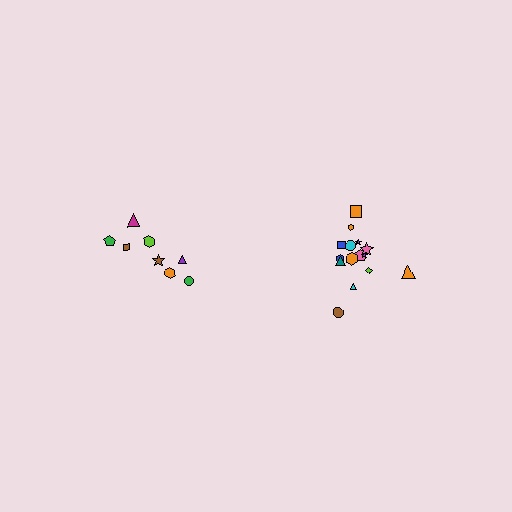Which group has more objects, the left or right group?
The right group.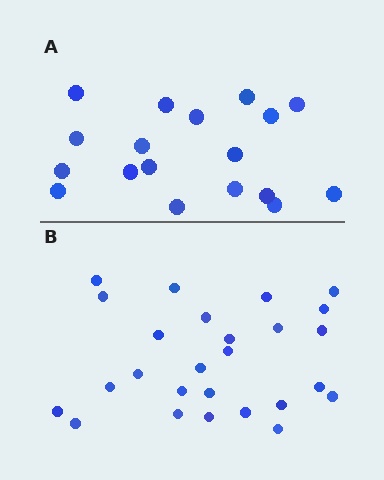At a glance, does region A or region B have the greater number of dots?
Region B (the bottom region) has more dots.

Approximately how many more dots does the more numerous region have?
Region B has roughly 8 or so more dots than region A.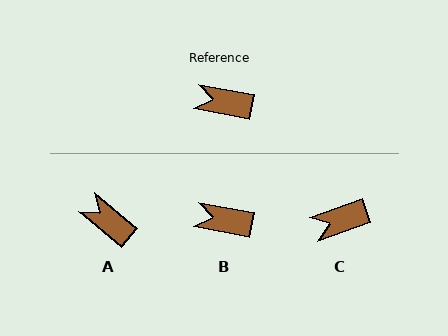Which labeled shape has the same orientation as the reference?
B.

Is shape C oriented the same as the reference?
No, it is off by about 30 degrees.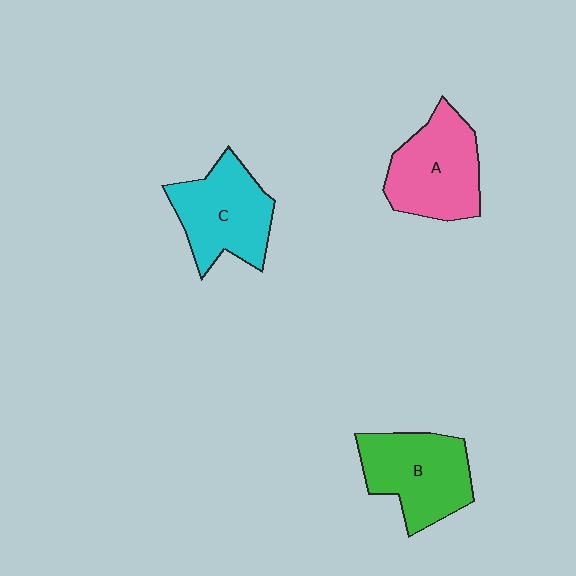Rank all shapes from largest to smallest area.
From largest to smallest: A (pink), B (green), C (cyan).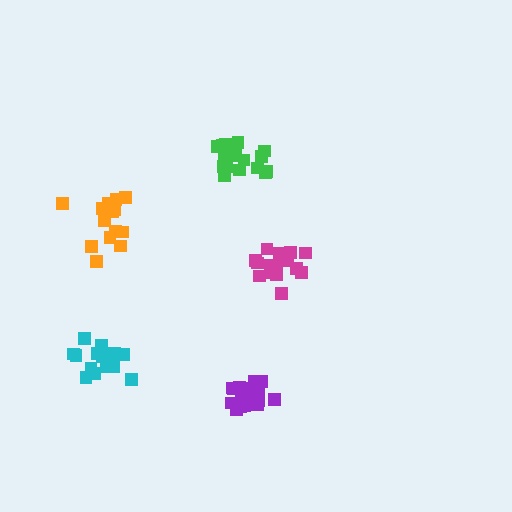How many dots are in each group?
Group 1: 15 dots, Group 2: 15 dots, Group 3: 18 dots, Group 4: 19 dots, Group 5: 15 dots (82 total).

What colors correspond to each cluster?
The clusters are colored: magenta, orange, green, purple, cyan.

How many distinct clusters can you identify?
There are 5 distinct clusters.